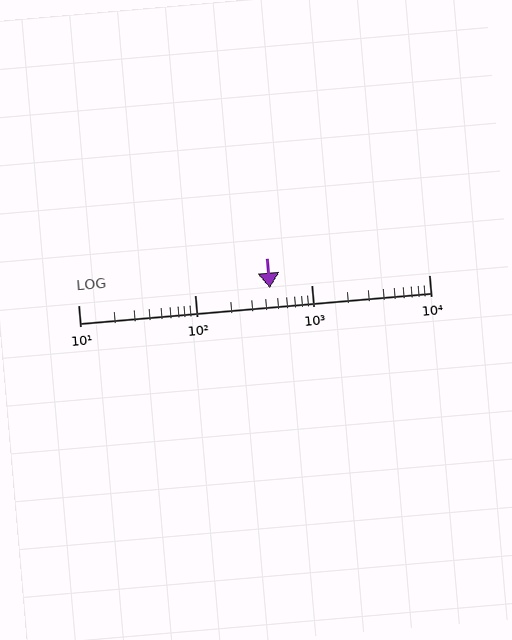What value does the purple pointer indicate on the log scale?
The pointer indicates approximately 440.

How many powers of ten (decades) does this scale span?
The scale spans 3 decades, from 10 to 10000.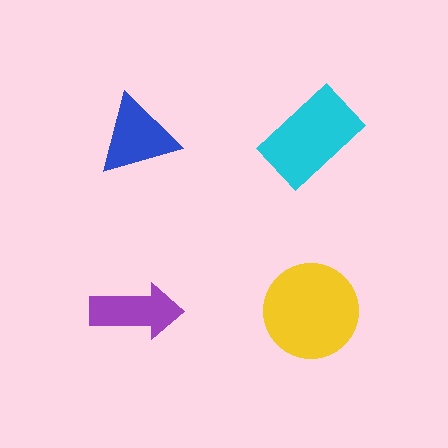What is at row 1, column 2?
A cyan rectangle.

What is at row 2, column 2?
A yellow circle.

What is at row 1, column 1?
A blue triangle.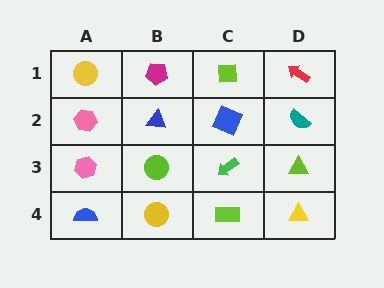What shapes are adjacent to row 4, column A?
A pink hexagon (row 3, column A), a yellow circle (row 4, column B).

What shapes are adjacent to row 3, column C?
A blue square (row 2, column C), a lime rectangle (row 4, column C), a lime circle (row 3, column B), a lime triangle (row 3, column D).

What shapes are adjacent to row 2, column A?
A yellow circle (row 1, column A), a pink hexagon (row 3, column A), a blue triangle (row 2, column B).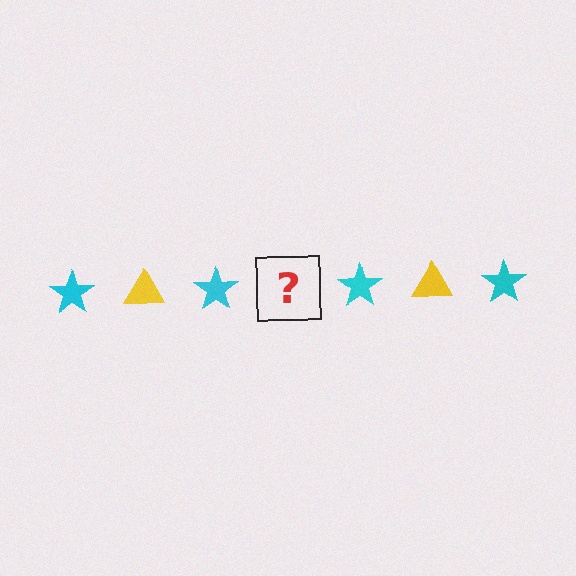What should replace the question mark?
The question mark should be replaced with a yellow triangle.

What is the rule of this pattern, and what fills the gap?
The rule is that the pattern alternates between cyan star and yellow triangle. The gap should be filled with a yellow triangle.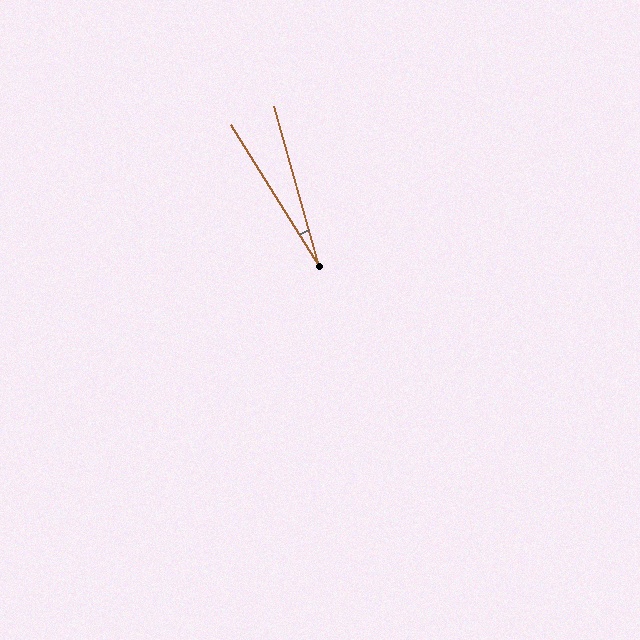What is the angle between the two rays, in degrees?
Approximately 16 degrees.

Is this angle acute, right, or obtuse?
It is acute.